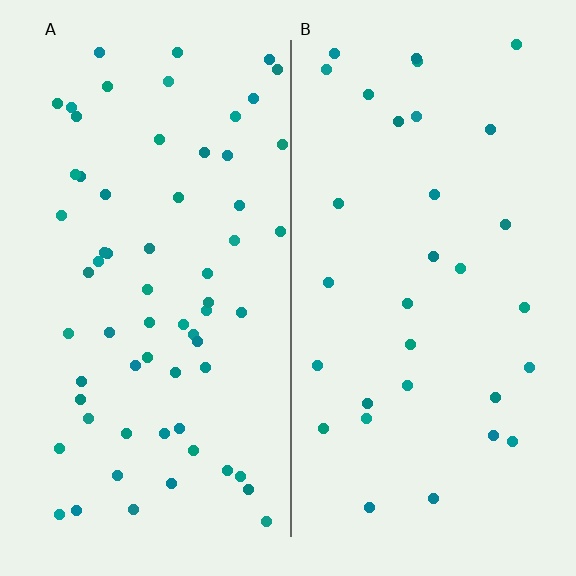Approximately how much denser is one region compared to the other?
Approximately 2.0× — region A over region B.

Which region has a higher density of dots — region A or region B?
A (the left).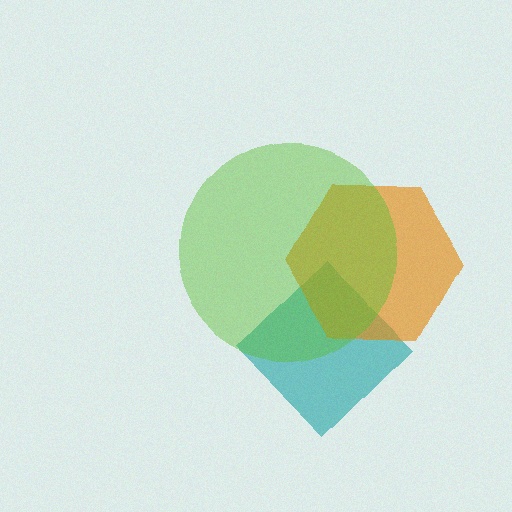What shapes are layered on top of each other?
The layered shapes are: a teal diamond, an orange hexagon, a lime circle.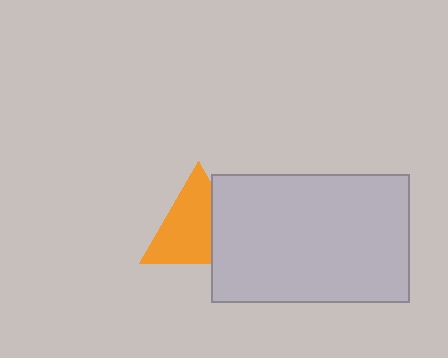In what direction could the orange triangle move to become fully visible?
The orange triangle could move left. That would shift it out from behind the light gray rectangle entirely.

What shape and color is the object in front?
The object in front is a light gray rectangle.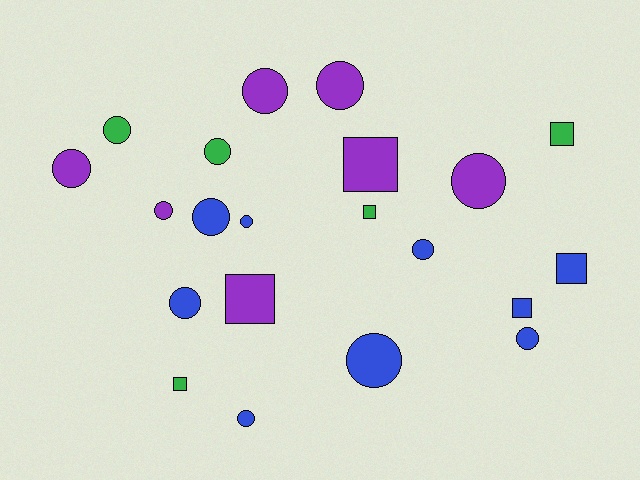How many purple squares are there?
There are 2 purple squares.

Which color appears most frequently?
Blue, with 9 objects.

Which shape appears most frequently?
Circle, with 14 objects.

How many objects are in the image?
There are 21 objects.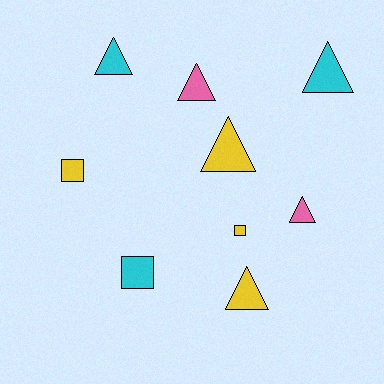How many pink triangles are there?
There are 2 pink triangles.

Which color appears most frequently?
Yellow, with 4 objects.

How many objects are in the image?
There are 9 objects.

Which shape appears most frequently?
Triangle, with 6 objects.